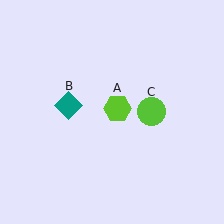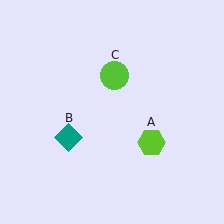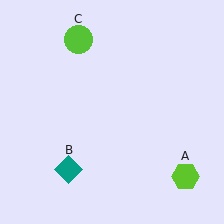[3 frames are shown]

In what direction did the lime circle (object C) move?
The lime circle (object C) moved up and to the left.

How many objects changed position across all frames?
3 objects changed position: lime hexagon (object A), teal diamond (object B), lime circle (object C).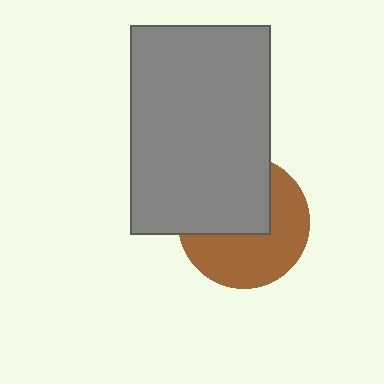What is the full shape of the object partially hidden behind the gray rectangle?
The partially hidden object is a brown circle.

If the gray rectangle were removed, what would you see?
You would see the complete brown circle.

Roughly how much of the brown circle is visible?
About half of it is visible (roughly 53%).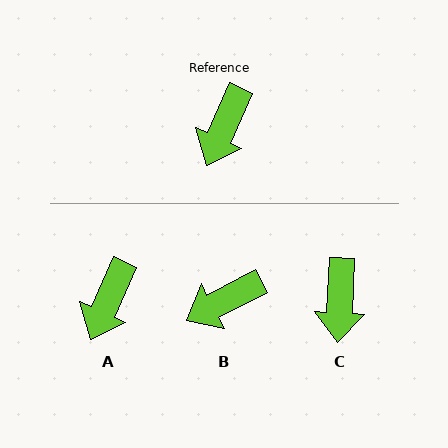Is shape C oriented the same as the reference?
No, it is off by about 21 degrees.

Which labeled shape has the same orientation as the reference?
A.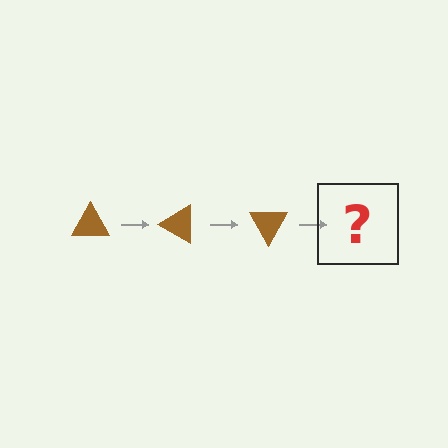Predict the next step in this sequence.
The next step is a brown triangle rotated 90 degrees.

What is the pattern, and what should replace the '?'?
The pattern is that the triangle rotates 30 degrees each step. The '?' should be a brown triangle rotated 90 degrees.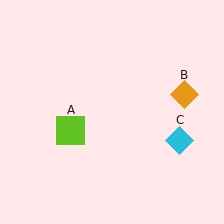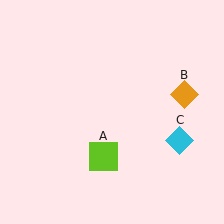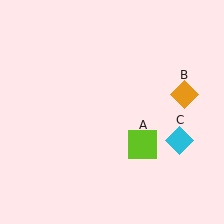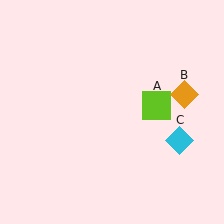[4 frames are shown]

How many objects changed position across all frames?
1 object changed position: lime square (object A).